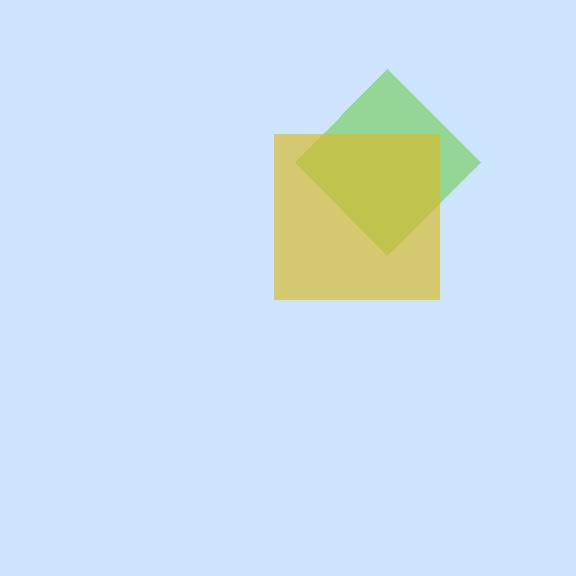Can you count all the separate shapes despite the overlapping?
Yes, there are 2 separate shapes.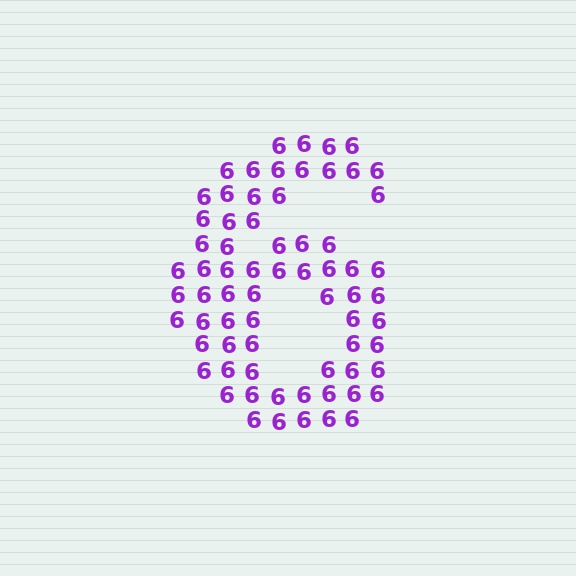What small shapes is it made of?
It is made of small digit 6's.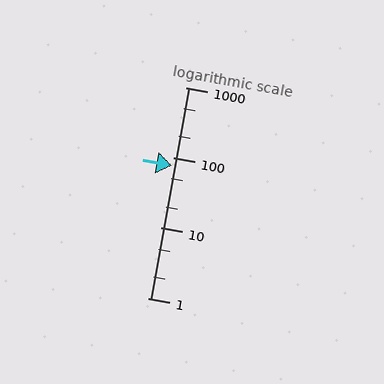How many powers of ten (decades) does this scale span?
The scale spans 3 decades, from 1 to 1000.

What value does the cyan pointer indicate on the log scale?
The pointer indicates approximately 76.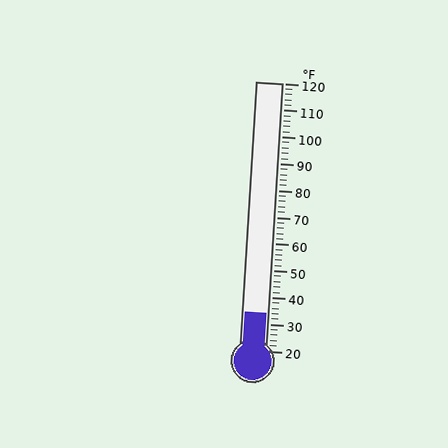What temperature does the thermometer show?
The thermometer shows approximately 34°F.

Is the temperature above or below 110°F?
The temperature is below 110°F.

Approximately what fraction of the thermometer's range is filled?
The thermometer is filled to approximately 15% of its range.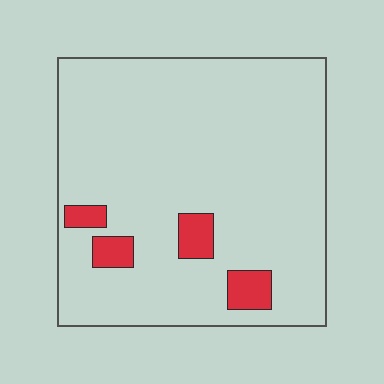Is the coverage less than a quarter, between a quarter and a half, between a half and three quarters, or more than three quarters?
Less than a quarter.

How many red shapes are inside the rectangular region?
4.